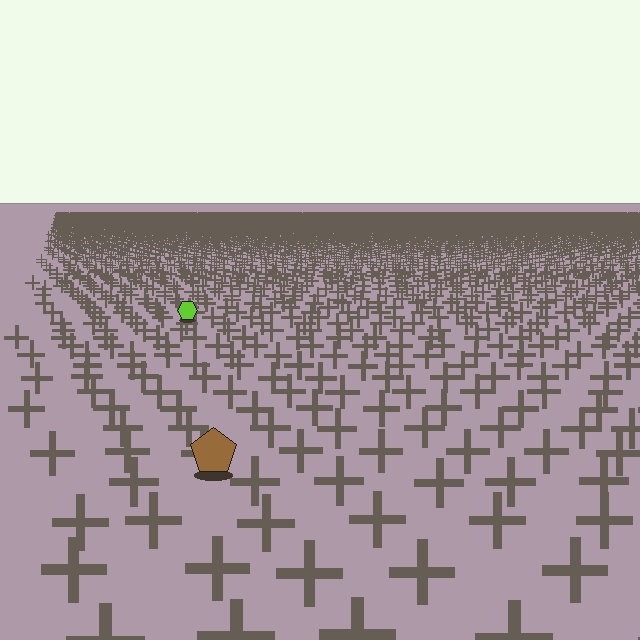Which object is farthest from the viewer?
The lime hexagon is farthest from the viewer. It appears smaller and the ground texture around it is denser.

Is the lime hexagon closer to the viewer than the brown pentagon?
No. The brown pentagon is closer — you can tell from the texture gradient: the ground texture is coarser near it.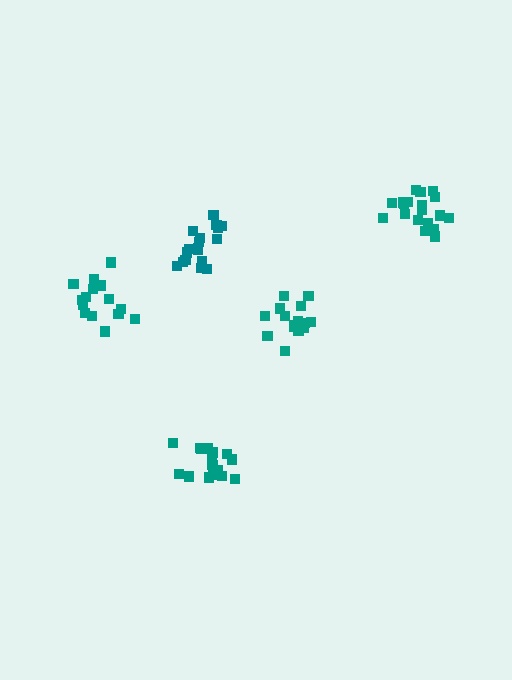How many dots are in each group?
Group 1: 19 dots, Group 2: 17 dots, Group 3: 15 dots, Group 4: 15 dots, Group 5: 18 dots (84 total).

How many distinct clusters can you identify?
There are 5 distinct clusters.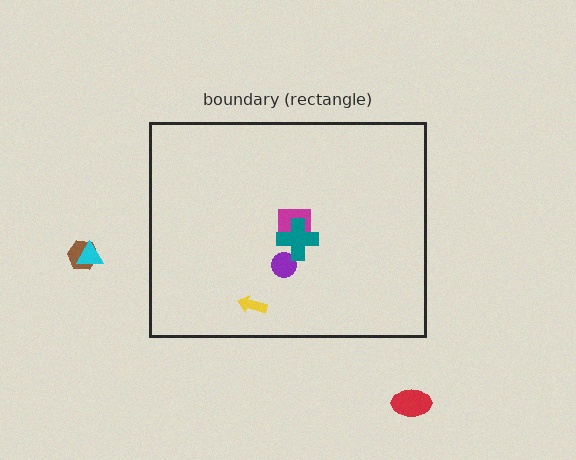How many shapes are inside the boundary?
4 inside, 3 outside.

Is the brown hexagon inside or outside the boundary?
Outside.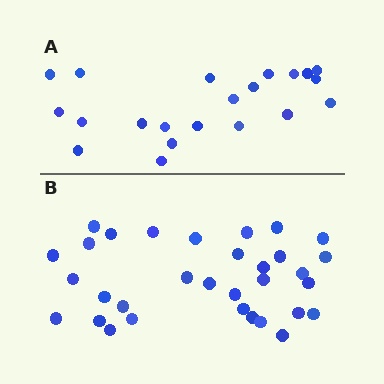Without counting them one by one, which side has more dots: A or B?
Region B (the bottom region) has more dots.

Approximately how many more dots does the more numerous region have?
Region B has roughly 12 or so more dots than region A.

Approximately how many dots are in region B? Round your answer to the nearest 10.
About 30 dots. (The exact count is 32, which rounds to 30.)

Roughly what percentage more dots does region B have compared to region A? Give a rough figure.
About 50% more.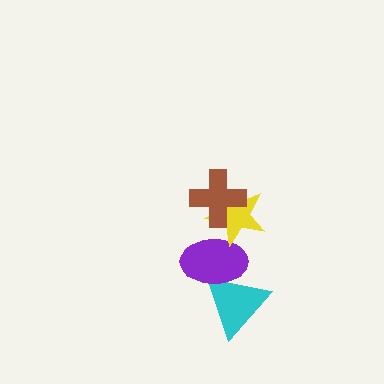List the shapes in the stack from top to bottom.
From top to bottom: the brown cross, the yellow star, the purple ellipse, the cyan triangle.